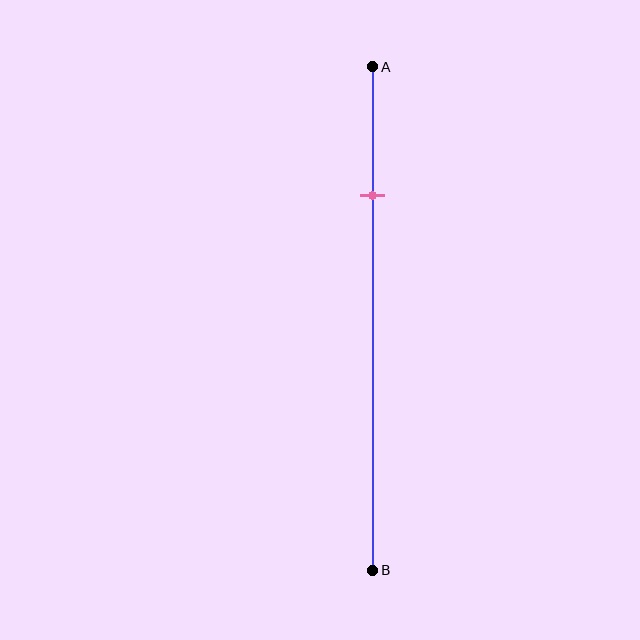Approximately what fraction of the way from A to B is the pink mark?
The pink mark is approximately 25% of the way from A to B.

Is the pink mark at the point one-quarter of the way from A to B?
Yes, the mark is approximately at the one-quarter point.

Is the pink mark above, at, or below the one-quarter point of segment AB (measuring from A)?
The pink mark is approximately at the one-quarter point of segment AB.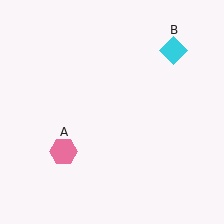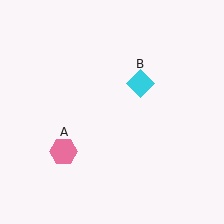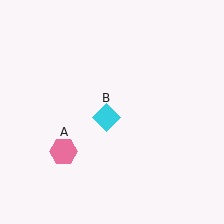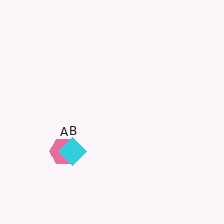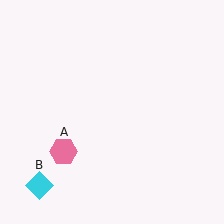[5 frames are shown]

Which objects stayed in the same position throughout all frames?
Pink hexagon (object A) remained stationary.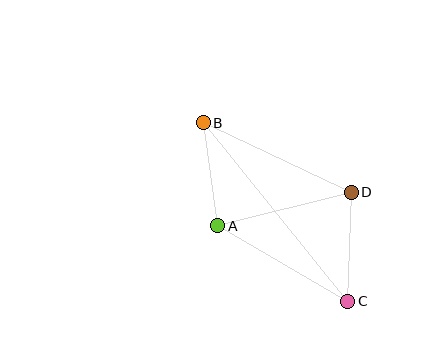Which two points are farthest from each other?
Points B and C are farthest from each other.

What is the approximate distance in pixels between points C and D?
The distance between C and D is approximately 109 pixels.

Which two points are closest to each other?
Points A and B are closest to each other.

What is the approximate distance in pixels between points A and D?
The distance between A and D is approximately 137 pixels.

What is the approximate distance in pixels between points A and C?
The distance between A and C is approximately 150 pixels.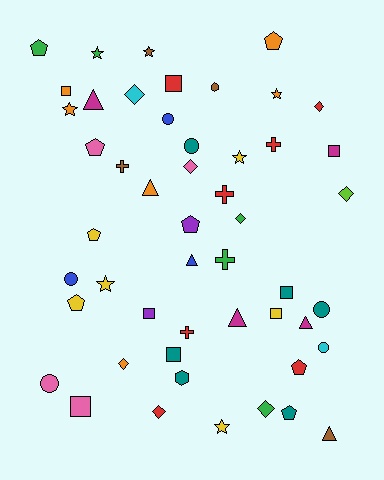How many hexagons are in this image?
There are 2 hexagons.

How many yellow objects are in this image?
There are 6 yellow objects.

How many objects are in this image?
There are 50 objects.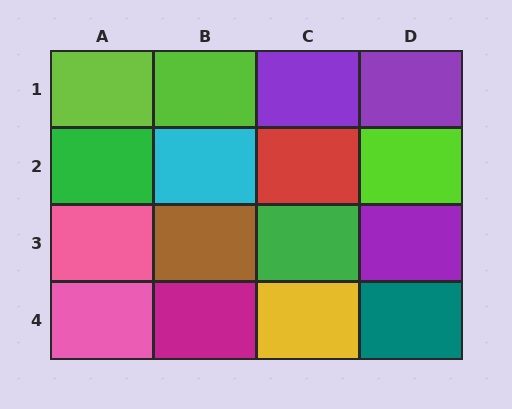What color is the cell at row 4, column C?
Yellow.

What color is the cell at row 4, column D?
Teal.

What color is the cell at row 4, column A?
Pink.